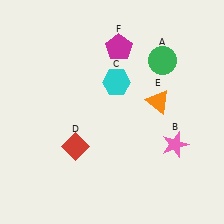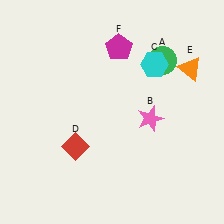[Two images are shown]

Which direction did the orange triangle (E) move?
The orange triangle (E) moved up.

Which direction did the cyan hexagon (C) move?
The cyan hexagon (C) moved right.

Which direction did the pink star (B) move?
The pink star (B) moved up.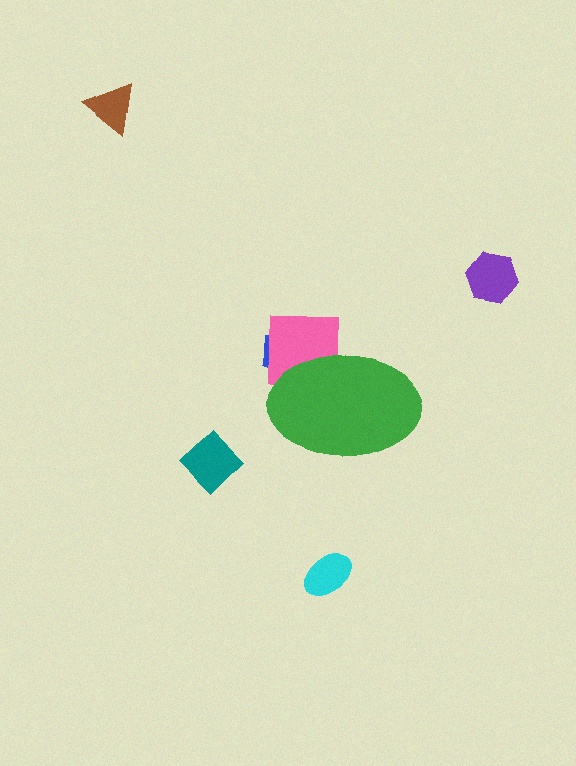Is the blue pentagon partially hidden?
Yes, the blue pentagon is partially hidden behind the green ellipse.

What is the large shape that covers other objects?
A green ellipse.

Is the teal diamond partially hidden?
No, the teal diamond is fully visible.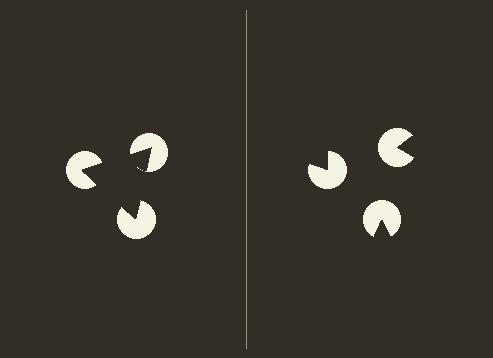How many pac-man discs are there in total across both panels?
6 — 3 on each side.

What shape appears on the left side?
An illusory triangle.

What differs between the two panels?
The pac-man discs are positioned identically on both sides; only the wedge orientations differ. On the left they align to a triangle; on the right they are misaligned.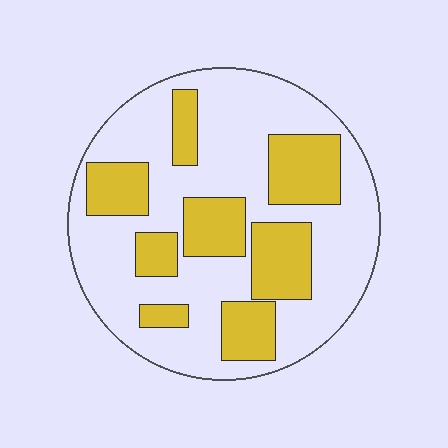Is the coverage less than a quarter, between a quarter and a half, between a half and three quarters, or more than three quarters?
Between a quarter and a half.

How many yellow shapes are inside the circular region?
8.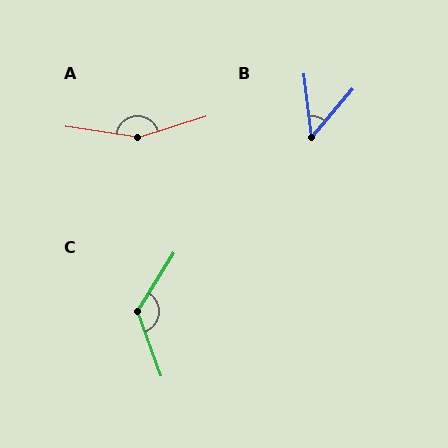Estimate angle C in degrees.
Approximately 128 degrees.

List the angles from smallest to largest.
B (47°), C (128°), A (155°).